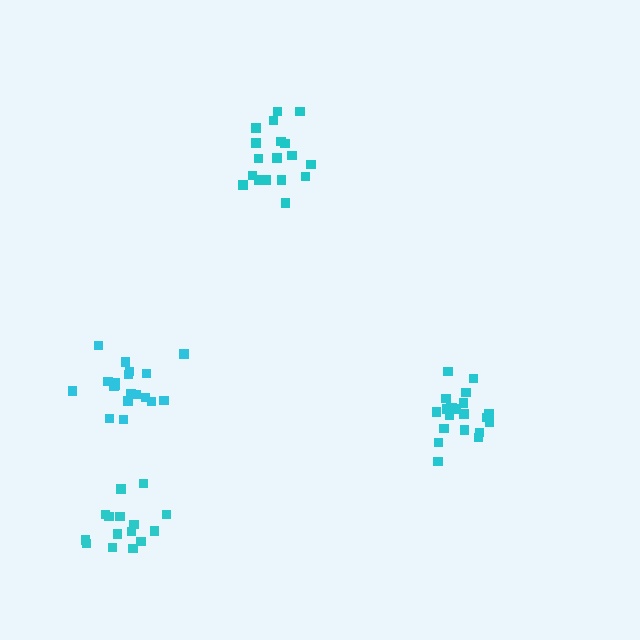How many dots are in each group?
Group 1: 15 dots, Group 2: 19 dots, Group 3: 18 dots, Group 4: 21 dots (73 total).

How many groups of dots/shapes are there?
There are 4 groups.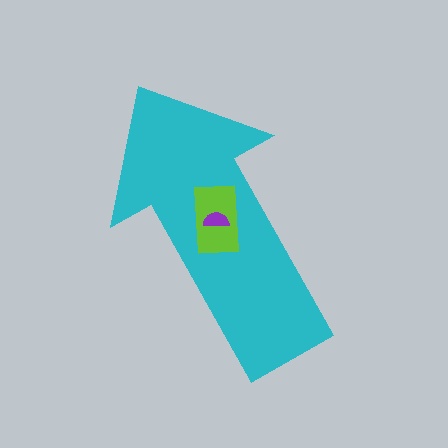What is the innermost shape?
The purple semicircle.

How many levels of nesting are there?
3.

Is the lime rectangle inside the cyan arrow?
Yes.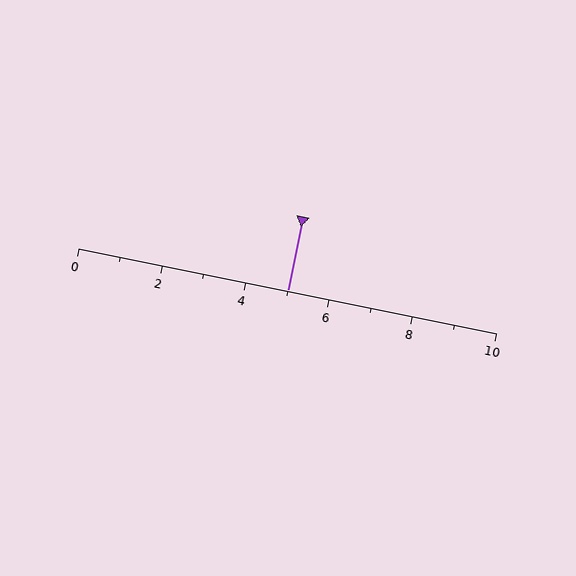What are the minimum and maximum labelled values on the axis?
The axis runs from 0 to 10.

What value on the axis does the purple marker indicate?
The marker indicates approximately 5.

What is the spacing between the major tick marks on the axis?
The major ticks are spaced 2 apart.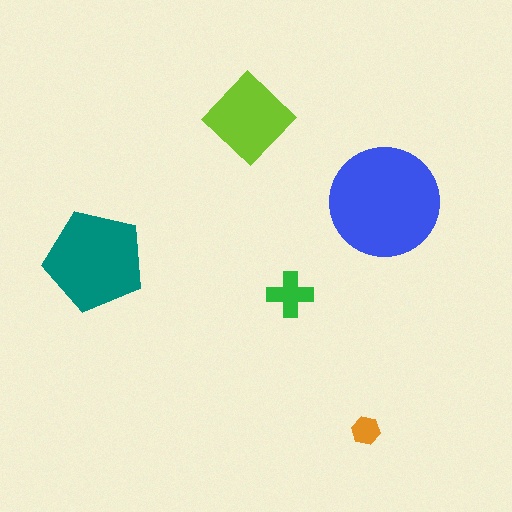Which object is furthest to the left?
The teal pentagon is leftmost.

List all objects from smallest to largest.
The orange hexagon, the green cross, the lime diamond, the teal pentagon, the blue circle.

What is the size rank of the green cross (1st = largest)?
4th.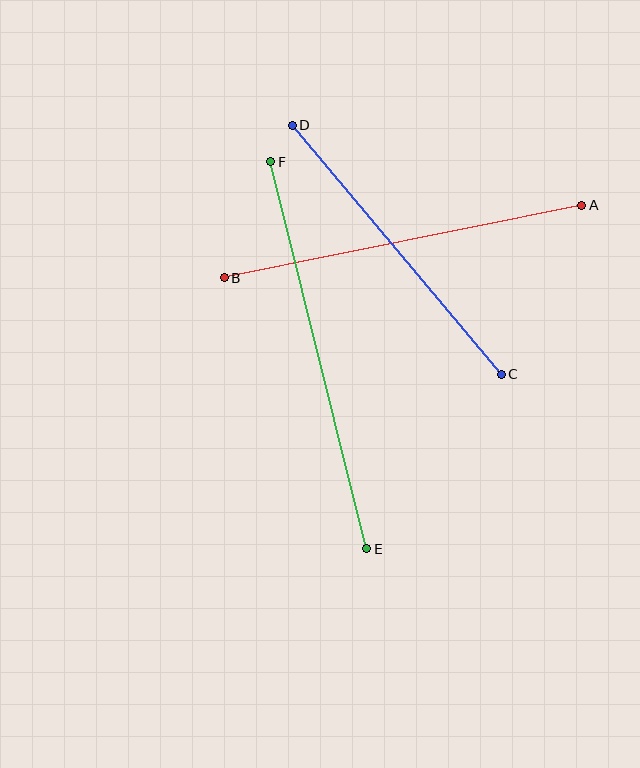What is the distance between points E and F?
The distance is approximately 399 pixels.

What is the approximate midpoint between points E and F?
The midpoint is at approximately (319, 355) pixels.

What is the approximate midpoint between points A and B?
The midpoint is at approximately (403, 242) pixels.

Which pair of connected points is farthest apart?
Points E and F are farthest apart.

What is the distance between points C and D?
The distance is approximately 325 pixels.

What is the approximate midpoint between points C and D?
The midpoint is at approximately (397, 250) pixels.